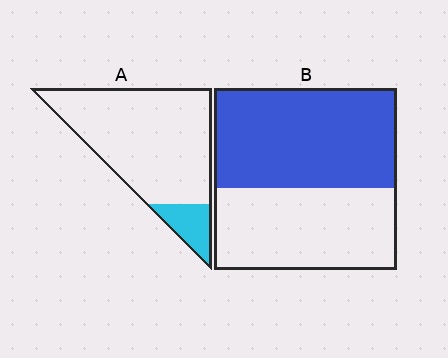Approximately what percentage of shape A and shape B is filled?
A is approximately 15% and B is approximately 55%.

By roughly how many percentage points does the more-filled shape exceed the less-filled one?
By roughly 40 percentage points (B over A).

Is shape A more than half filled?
No.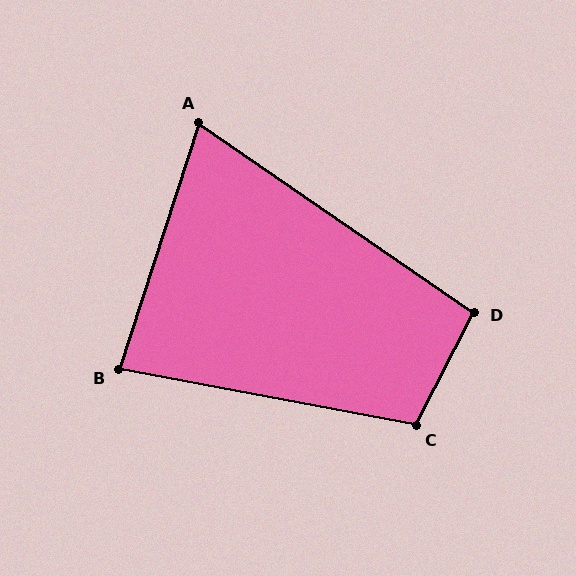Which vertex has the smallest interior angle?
A, at approximately 73 degrees.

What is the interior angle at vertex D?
Approximately 97 degrees (obtuse).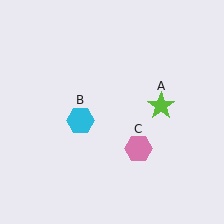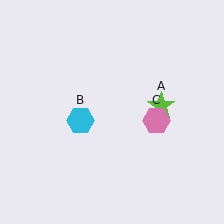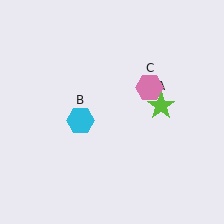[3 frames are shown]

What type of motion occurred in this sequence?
The pink hexagon (object C) rotated counterclockwise around the center of the scene.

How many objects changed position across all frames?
1 object changed position: pink hexagon (object C).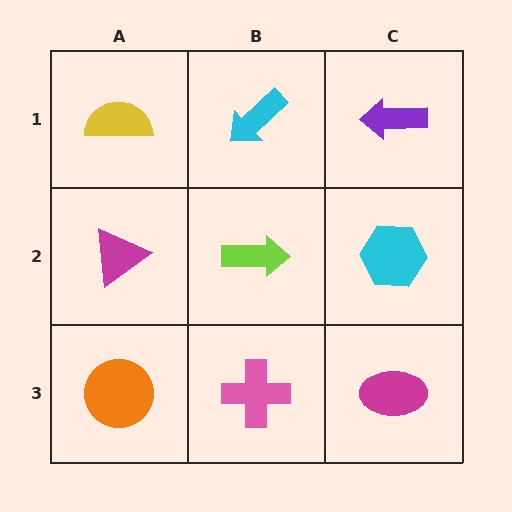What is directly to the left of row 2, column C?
A lime arrow.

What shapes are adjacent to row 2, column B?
A cyan arrow (row 1, column B), a pink cross (row 3, column B), a magenta triangle (row 2, column A), a cyan hexagon (row 2, column C).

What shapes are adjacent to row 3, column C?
A cyan hexagon (row 2, column C), a pink cross (row 3, column B).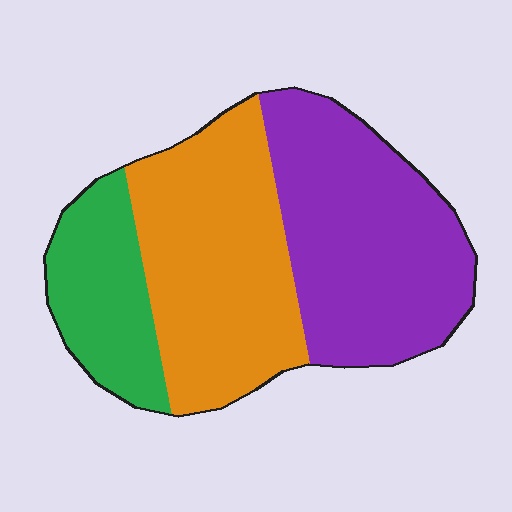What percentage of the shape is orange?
Orange covers around 40% of the shape.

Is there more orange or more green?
Orange.